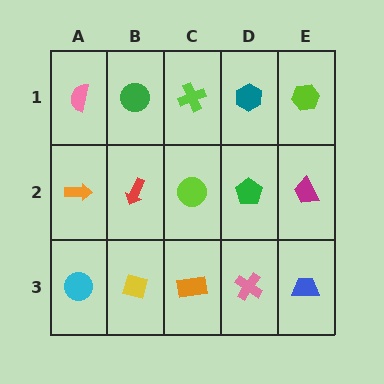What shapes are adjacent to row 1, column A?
An orange arrow (row 2, column A), a green circle (row 1, column B).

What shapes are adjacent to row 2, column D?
A teal hexagon (row 1, column D), a pink cross (row 3, column D), a lime circle (row 2, column C), a magenta trapezoid (row 2, column E).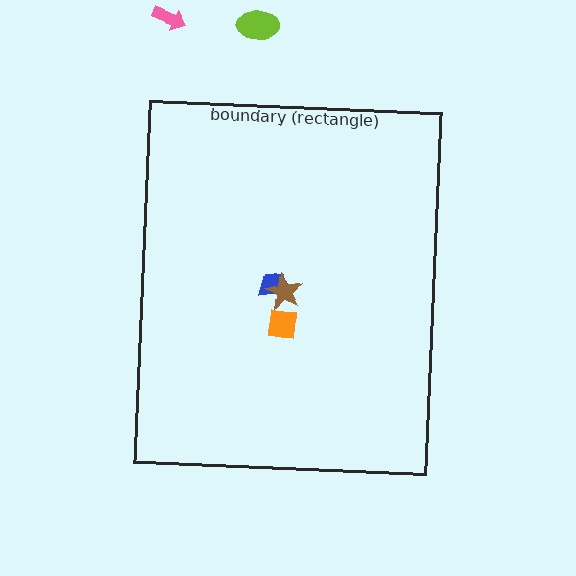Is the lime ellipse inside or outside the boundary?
Outside.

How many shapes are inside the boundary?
3 inside, 2 outside.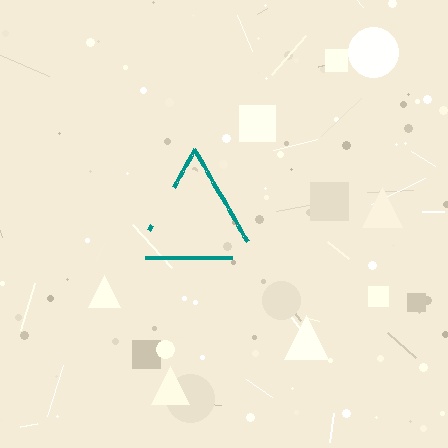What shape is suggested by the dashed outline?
The dashed outline suggests a triangle.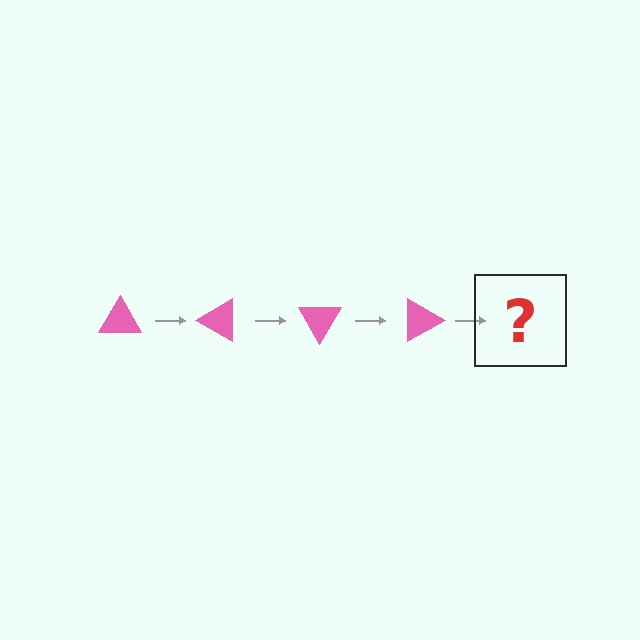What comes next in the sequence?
The next element should be a pink triangle rotated 120 degrees.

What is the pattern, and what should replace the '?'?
The pattern is that the triangle rotates 30 degrees each step. The '?' should be a pink triangle rotated 120 degrees.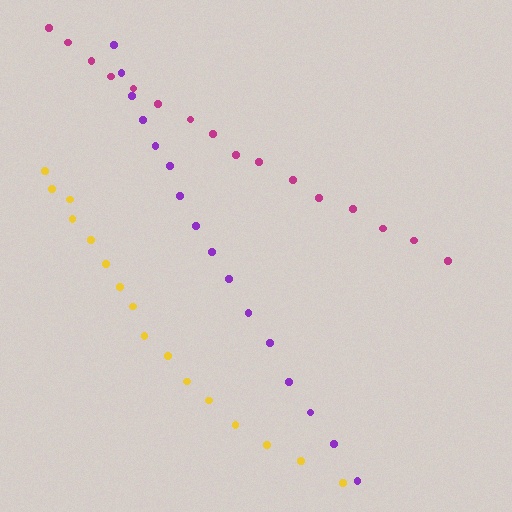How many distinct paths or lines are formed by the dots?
There are 3 distinct paths.